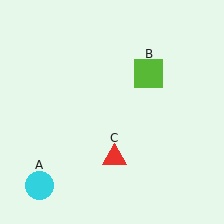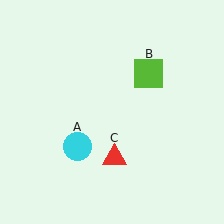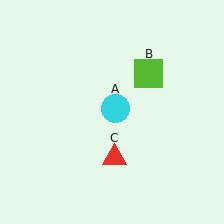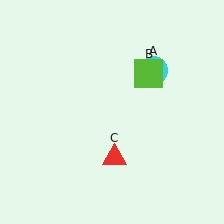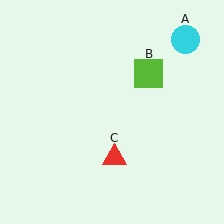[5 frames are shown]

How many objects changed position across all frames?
1 object changed position: cyan circle (object A).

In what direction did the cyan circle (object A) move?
The cyan circle (object A) moved up and to the right.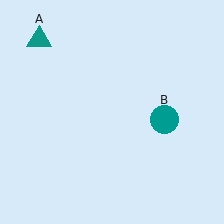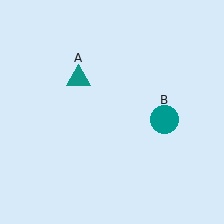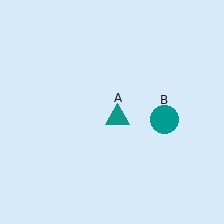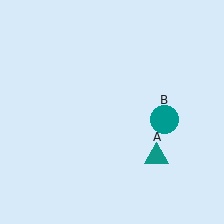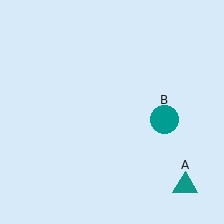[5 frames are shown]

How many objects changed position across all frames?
1 object changed position: teal triangle (object A).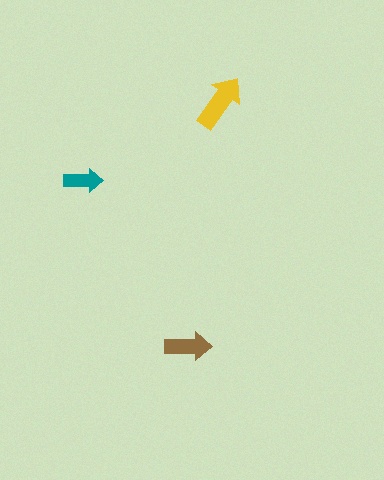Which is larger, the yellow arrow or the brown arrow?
The yellow one.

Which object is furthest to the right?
The yellow arrow is rightmost.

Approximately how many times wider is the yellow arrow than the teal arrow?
About 1.5 times wider.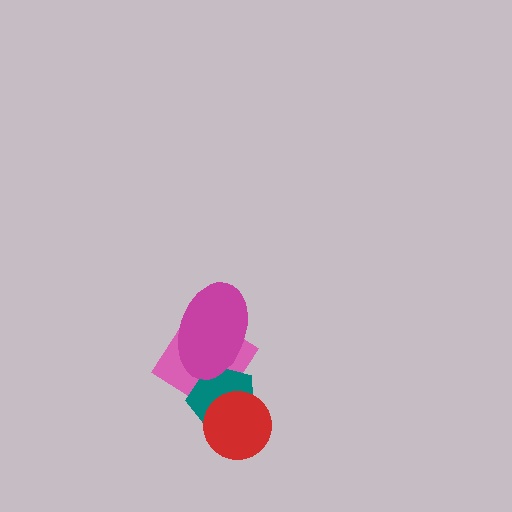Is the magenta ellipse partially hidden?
No, no other shape covers it.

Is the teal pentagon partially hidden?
Yes, it is partially covered by another shape.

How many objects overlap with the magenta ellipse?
2 objects overlap with the magenta ellipse.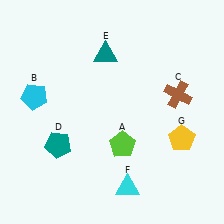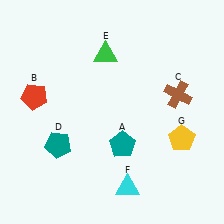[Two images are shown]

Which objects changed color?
A changed from lime to teal. B changed from cyan to red. E changed from teal to green.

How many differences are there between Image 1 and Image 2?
There are 3 differences between the two images.